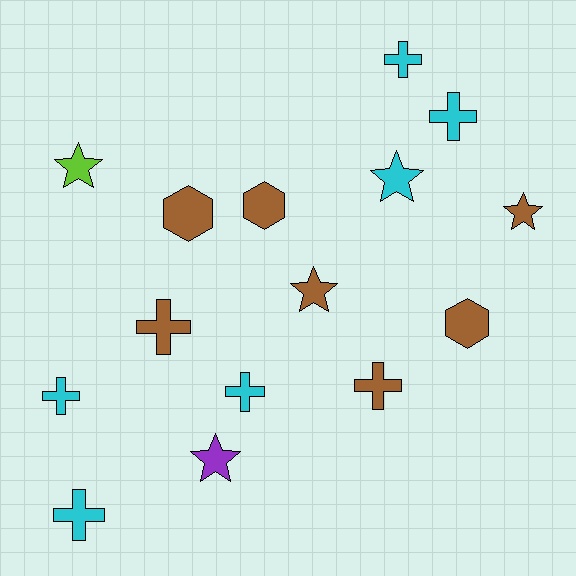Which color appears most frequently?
Brown, with 7 objects.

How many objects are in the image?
There are 15 objects.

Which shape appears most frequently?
Cross, with 7 objects.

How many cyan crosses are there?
There are 5 cyan crosses.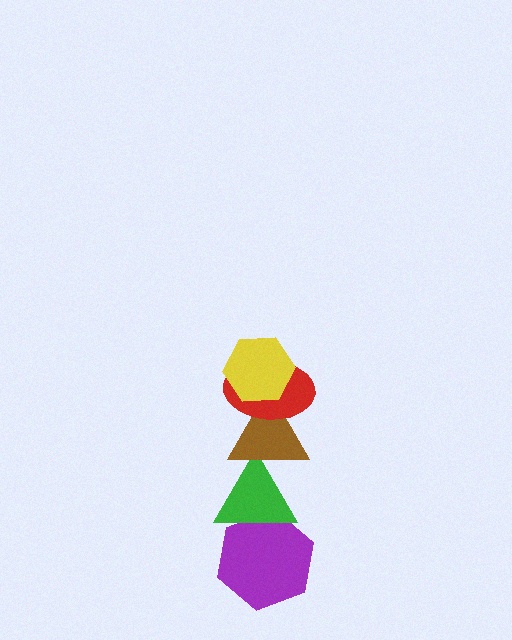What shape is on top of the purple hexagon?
The green triangle is on top of the purple hexagon.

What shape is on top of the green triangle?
The brown triangle is on top of the green triangle.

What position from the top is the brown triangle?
The brown triangle is 3rd from the top.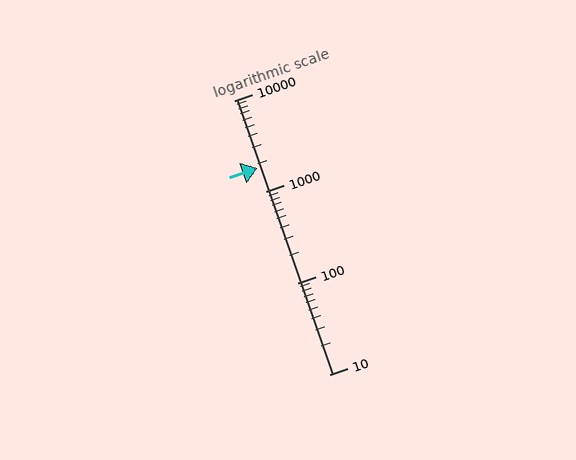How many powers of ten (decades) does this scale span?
The scale spans 3 decades, from 10 to 10000.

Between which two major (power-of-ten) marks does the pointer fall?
The pointer is between 1000 and 10000.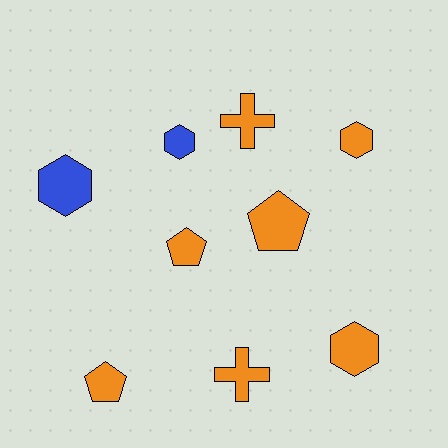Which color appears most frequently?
Orange, with 7 objects.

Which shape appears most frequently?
Hexagon, with 4 objects.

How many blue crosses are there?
There are no blue crosses.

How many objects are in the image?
There are 9 objects.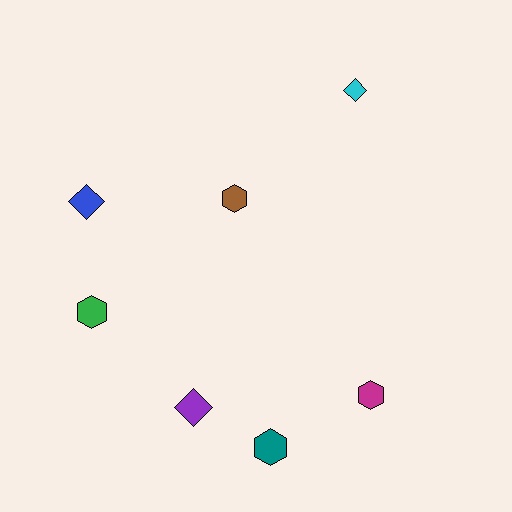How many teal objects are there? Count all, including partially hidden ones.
There is 1 teal object.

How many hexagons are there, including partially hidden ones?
There are 4 hexagons.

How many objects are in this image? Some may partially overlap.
There are 7 objects.